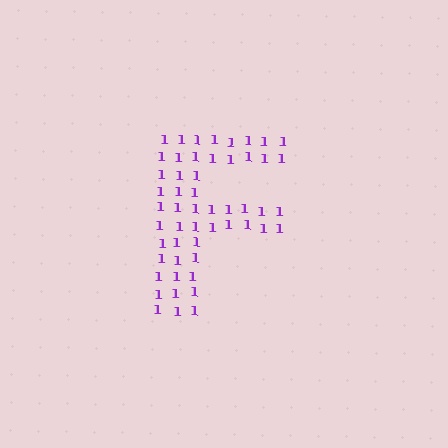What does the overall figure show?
The overall figure shows the letter F.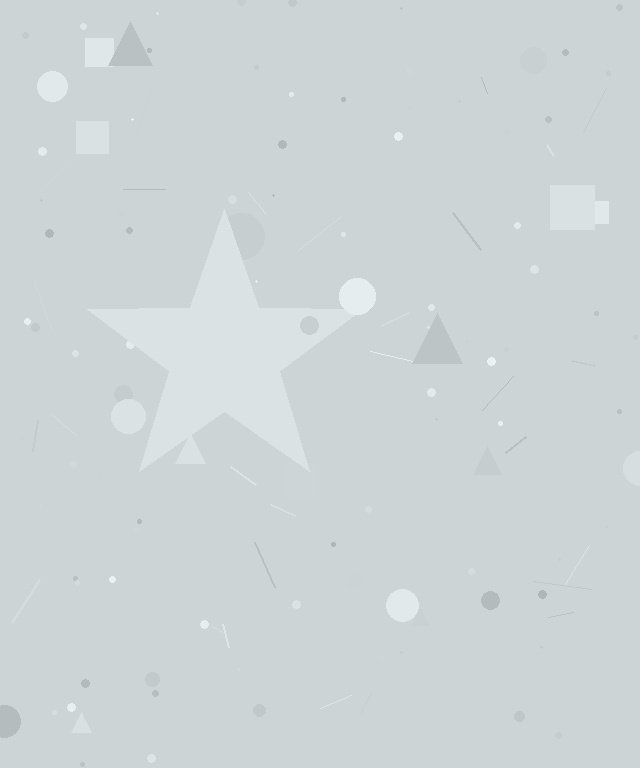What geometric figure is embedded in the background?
A star is embedded in the background.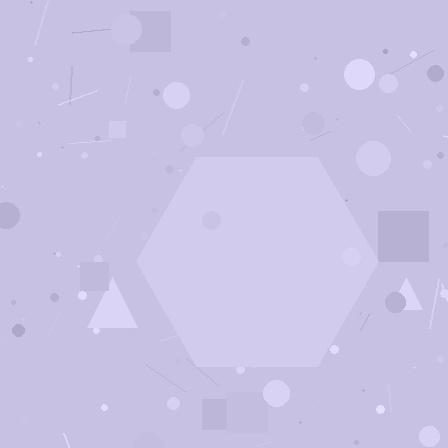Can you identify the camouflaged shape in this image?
The camouflaged shape is a hexagon.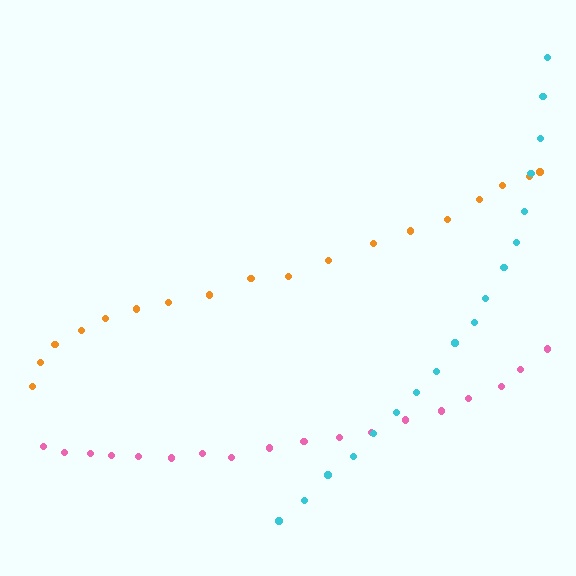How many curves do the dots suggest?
There are 3 distinct paths.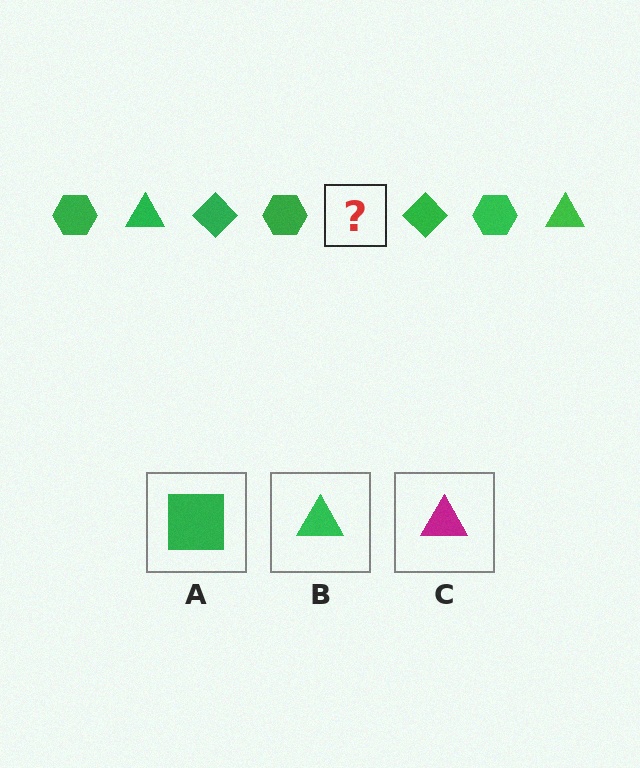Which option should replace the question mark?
Option B.